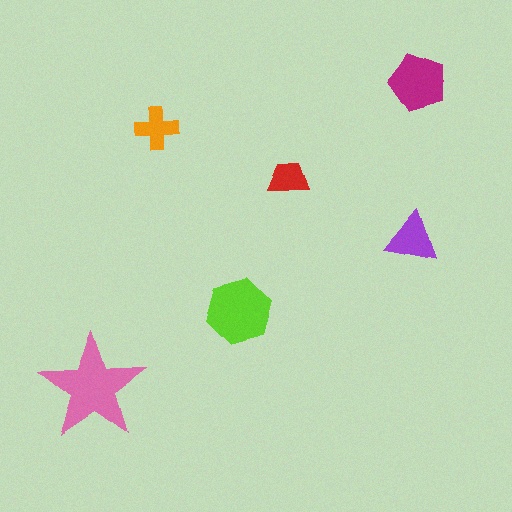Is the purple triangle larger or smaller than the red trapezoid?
Larger.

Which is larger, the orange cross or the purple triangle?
The purple triangle.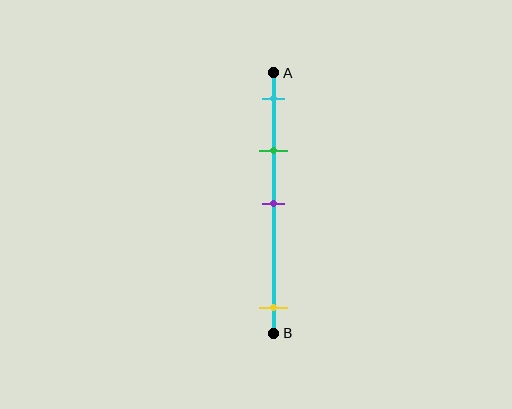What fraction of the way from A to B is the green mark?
The green mark is approximately 30% (0.3) of the way from A to B.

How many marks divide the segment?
There are 4 marks dividing the segment.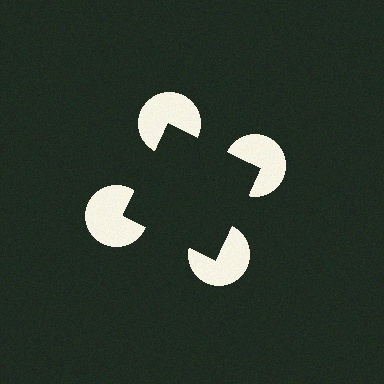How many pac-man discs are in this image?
There are 4 — one at each vertex of the illusory square.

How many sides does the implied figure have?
4 sides.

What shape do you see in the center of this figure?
An illusory square — its edges are inferred from the aligned wedge cuts in the pac-man discs, not physically drawn.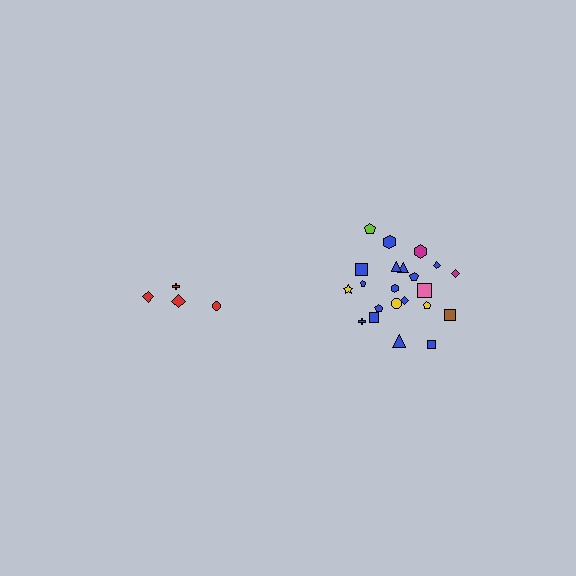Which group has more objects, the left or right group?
The right group.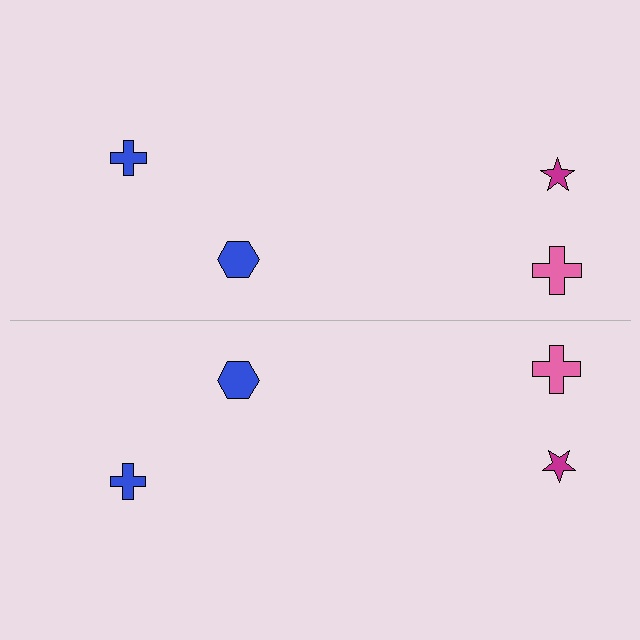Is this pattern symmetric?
Yes, this pattern has bilateral (reflection) symmetry.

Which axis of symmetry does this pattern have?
The pattern has a horizontal axis of symmetry running through the center of the image.